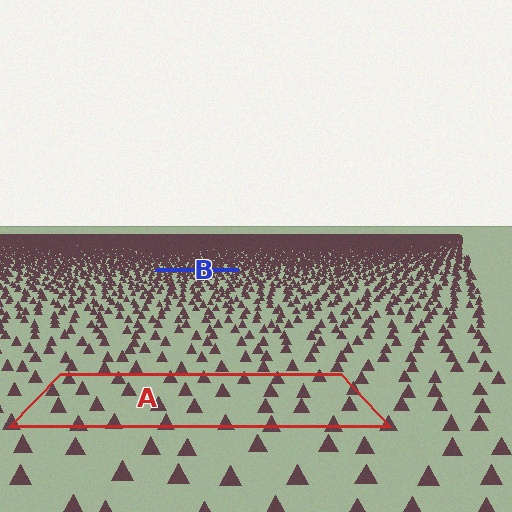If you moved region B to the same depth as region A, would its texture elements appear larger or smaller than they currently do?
They would appear larger. At a closer depth, the same texture elements are projected at a bigger on-screen size.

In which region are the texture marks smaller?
The texture marks are smaller in region B, because it is farther away.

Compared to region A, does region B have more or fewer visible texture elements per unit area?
Region B has more texture elements per unit area — they are packed more densely because it is farther away.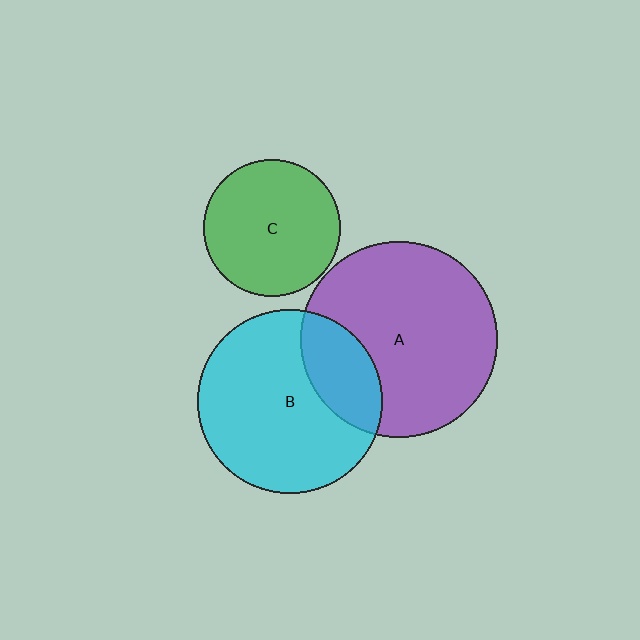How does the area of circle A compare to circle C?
Approximately 2.0 times.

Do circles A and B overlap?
Yes.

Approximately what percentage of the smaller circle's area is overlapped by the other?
Approximately 25%.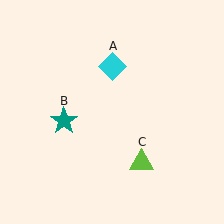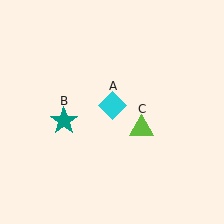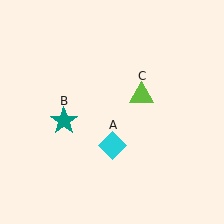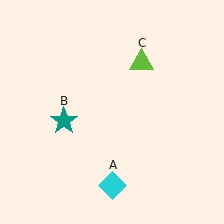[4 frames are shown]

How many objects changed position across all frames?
2 objects changed position: cyan diamond (object A), lime triangle (object C).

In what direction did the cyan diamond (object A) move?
The cyan diamond (object A) moved down.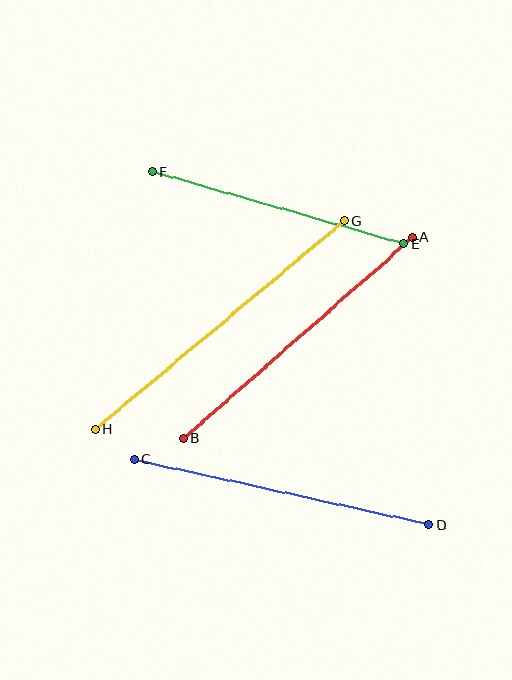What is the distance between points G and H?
The distance is approximately 325 pixels.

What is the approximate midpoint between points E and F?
The midpoint is at approximately (278, 208) pixels.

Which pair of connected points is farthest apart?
Points G and H are farthest apart.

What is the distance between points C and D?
The distance is approximately 302 pixels.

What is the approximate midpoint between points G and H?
The midpoint is at approximately (219, 325) pixels.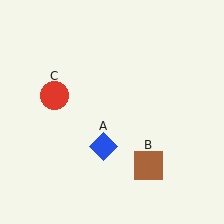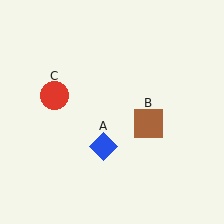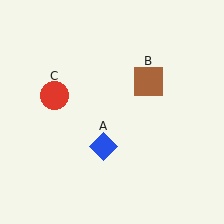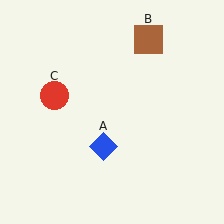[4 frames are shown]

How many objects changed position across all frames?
1 object changed position: brown square (object B).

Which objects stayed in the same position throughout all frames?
Blue diamond (object A) and red circle (object C) remained stationary.